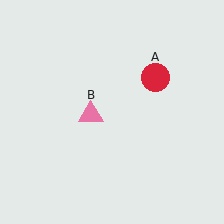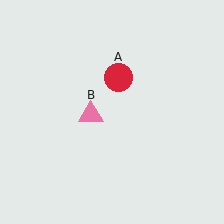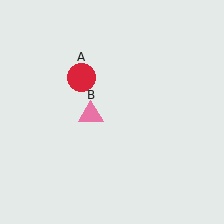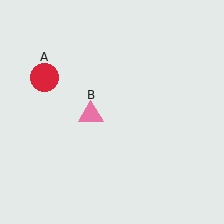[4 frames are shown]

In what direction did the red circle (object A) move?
The red circle (object A) moved left.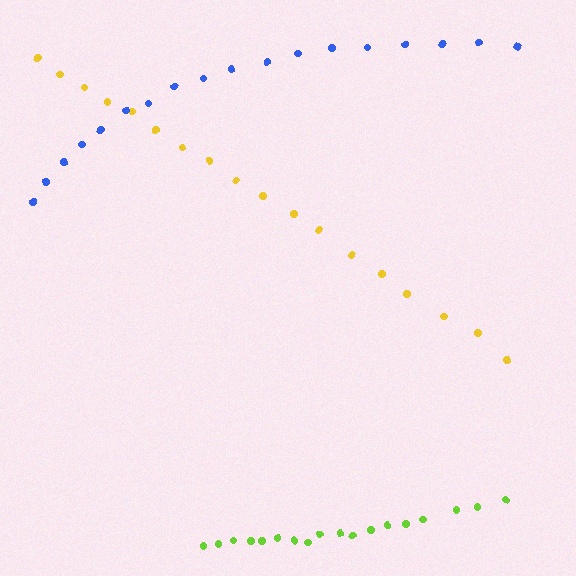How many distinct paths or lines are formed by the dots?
There are 3 distinct paths.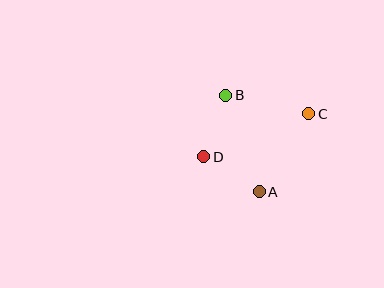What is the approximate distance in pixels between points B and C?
The distance between B and C is approximately 85 pixels.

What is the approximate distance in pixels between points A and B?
The distance between A and B is approximately 102 pixels.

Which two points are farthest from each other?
Points C and D are farthest from each other.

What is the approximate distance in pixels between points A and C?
The distance between A and C is approximately 93 pixels.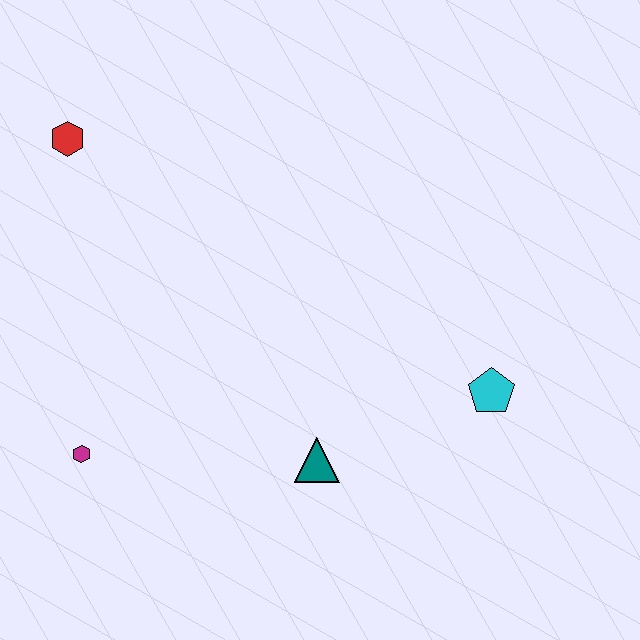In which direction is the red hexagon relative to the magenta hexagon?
The red hexagon is above the magenta hexagon.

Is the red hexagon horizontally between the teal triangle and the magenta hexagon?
No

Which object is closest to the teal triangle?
The cyan pentagon is closest to the teal triangle.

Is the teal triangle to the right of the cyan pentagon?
No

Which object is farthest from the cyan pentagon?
The red hexagon is farthest from the cyan pentagon.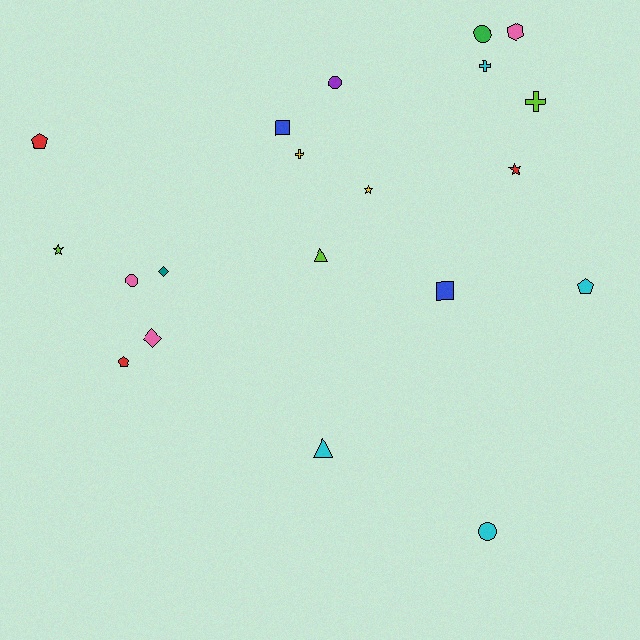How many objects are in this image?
There are 20 objects.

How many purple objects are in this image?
There is 1 purple object.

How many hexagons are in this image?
There is 1 hexagon.